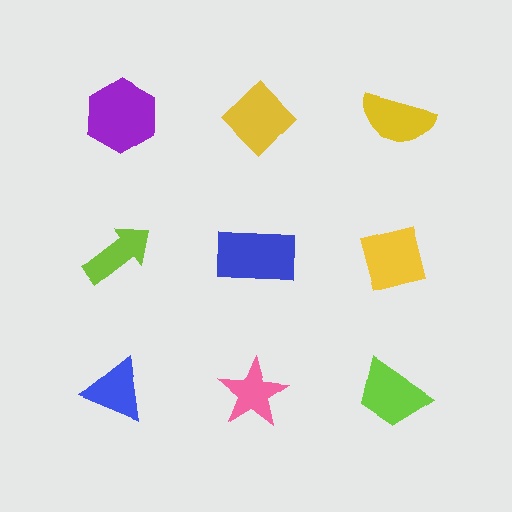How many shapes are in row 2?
3 shapes.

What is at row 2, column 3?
A yellow square.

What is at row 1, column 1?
A purple hexagon.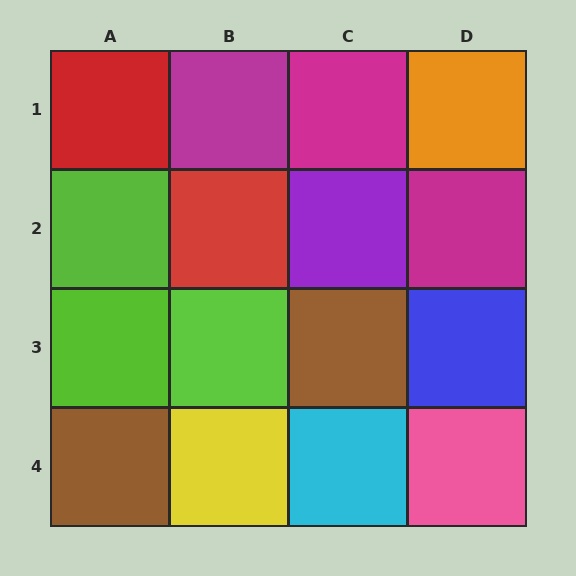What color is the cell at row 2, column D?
Magenta.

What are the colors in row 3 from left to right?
Lime, lime, brown, blue.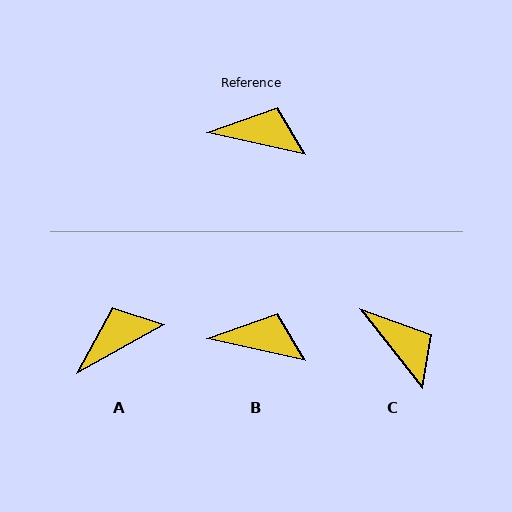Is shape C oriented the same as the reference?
No, it is off by about 39 degrees.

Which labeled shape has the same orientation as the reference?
B.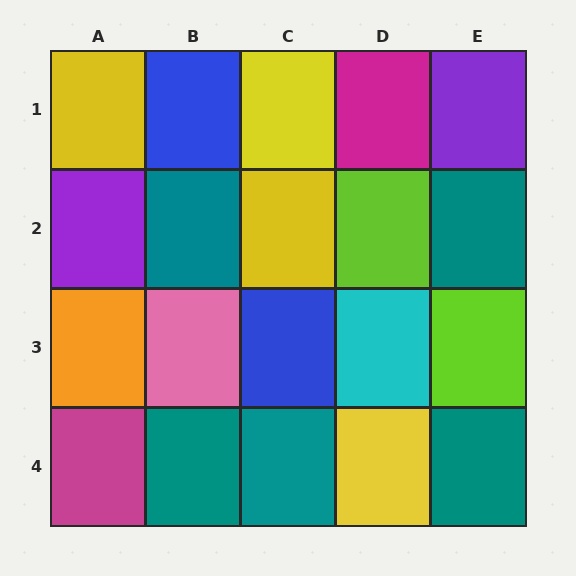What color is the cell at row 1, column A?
Yellow.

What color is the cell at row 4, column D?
Yellow.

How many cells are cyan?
1 cell is cyan.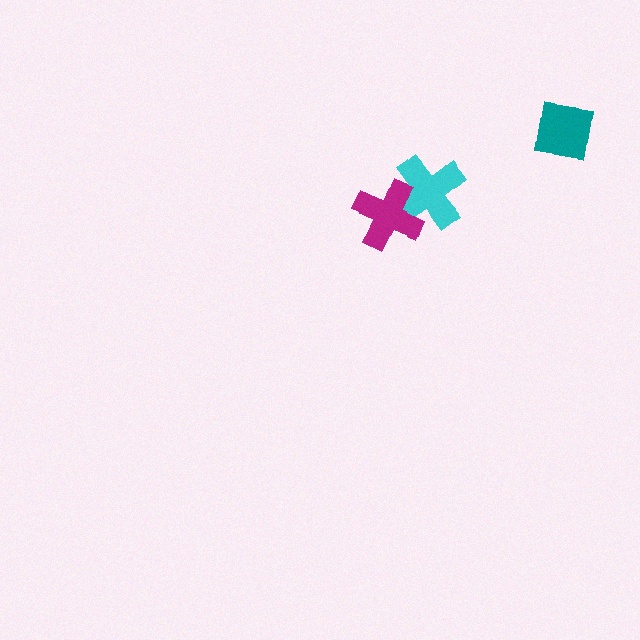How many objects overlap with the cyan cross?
1 object overlaps with the cyan cross.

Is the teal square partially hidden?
No, no other shape covers it.